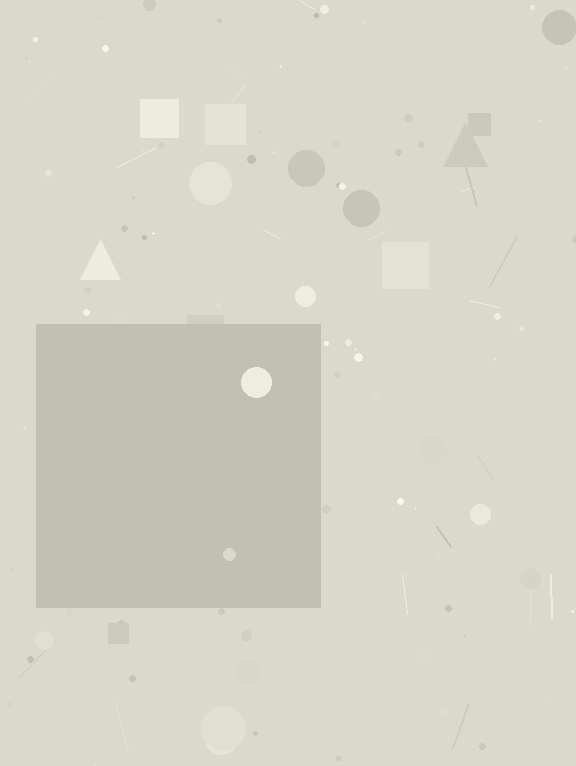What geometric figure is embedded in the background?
A square is embedded in the background.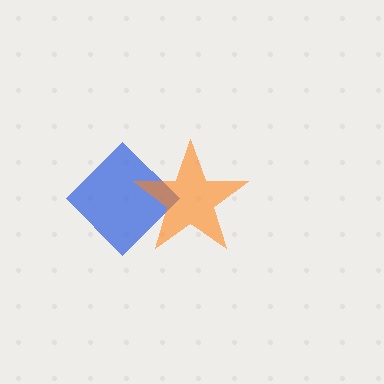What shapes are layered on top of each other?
The layered shapes are: a blue diamond, an orange star.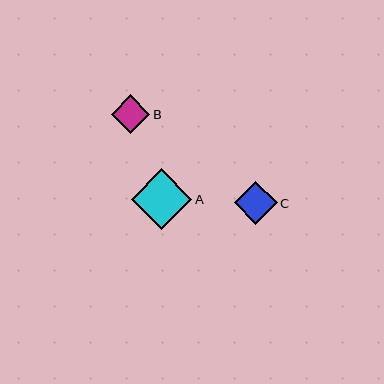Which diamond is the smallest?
Diamond B is the smallest with a size of approximately 39 pixels.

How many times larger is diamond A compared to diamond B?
Diamond A is approximately 1.6 times the size of diamond B.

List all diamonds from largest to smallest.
From largest to smallest: A, C, B.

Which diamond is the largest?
Diamond A is the largest with a size of approximately 60 pixels.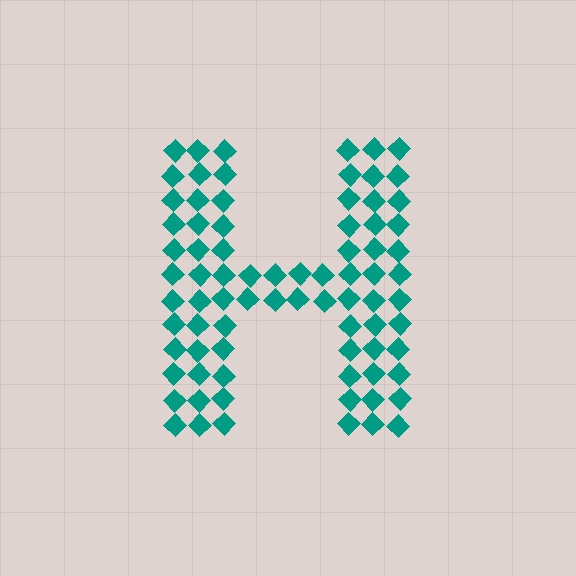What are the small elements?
The small elements are diamonds.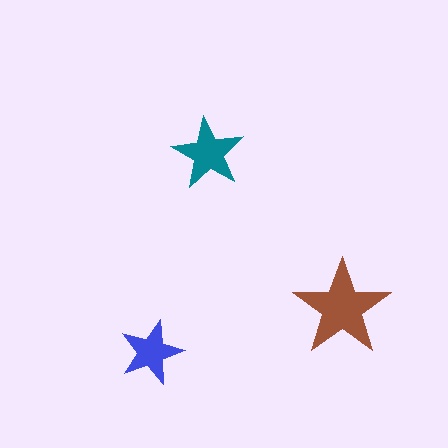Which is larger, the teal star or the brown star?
The brown one.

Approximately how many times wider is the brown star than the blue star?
About 1.5 times wider.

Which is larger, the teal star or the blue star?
The teal one.